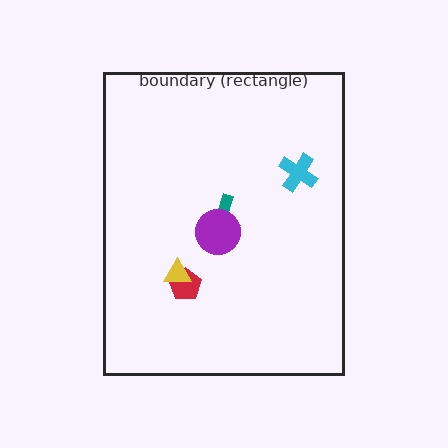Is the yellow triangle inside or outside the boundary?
Inside.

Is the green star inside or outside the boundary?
Inside.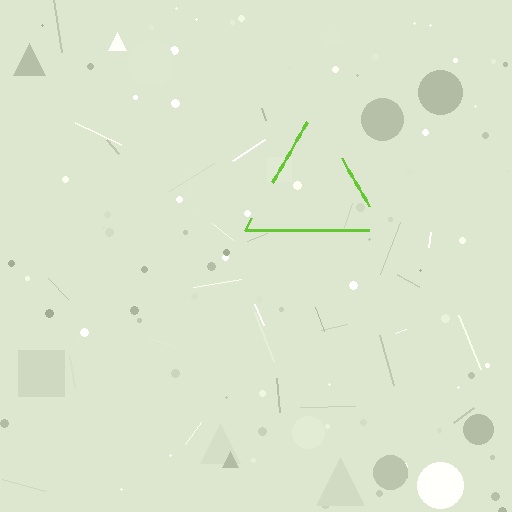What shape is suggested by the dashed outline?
The dashed outline suggests a triangle.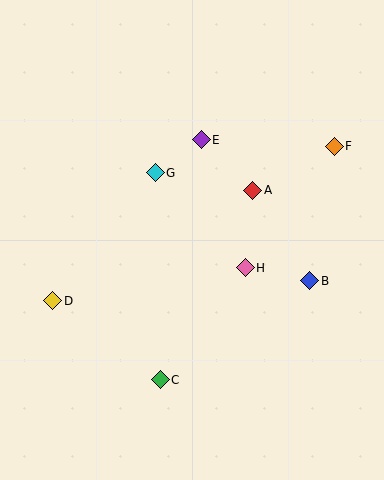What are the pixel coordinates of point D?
Point D is at (53, 301).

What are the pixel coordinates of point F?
Point F is at (334, 146).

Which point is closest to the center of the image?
Point H at (245, 268) is closest to the center.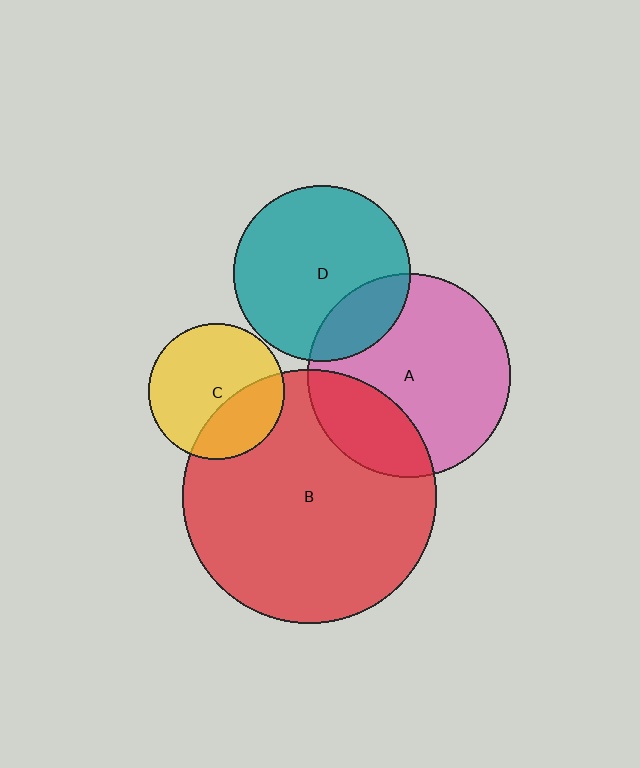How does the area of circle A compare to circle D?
Approximately 1.3 times.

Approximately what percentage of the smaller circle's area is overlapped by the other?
Approximately 25%.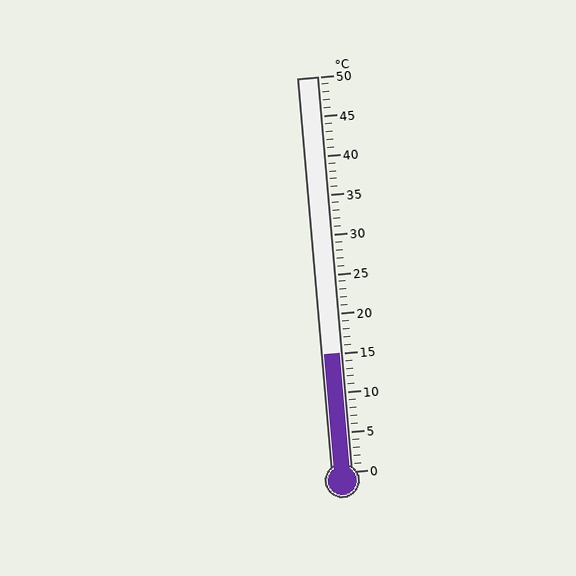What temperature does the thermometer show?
The thermometer shows approximately 15°C.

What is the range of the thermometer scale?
The thermometer scale ranges from 0°C to 50°C.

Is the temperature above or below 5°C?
The temperature is above 5°C.